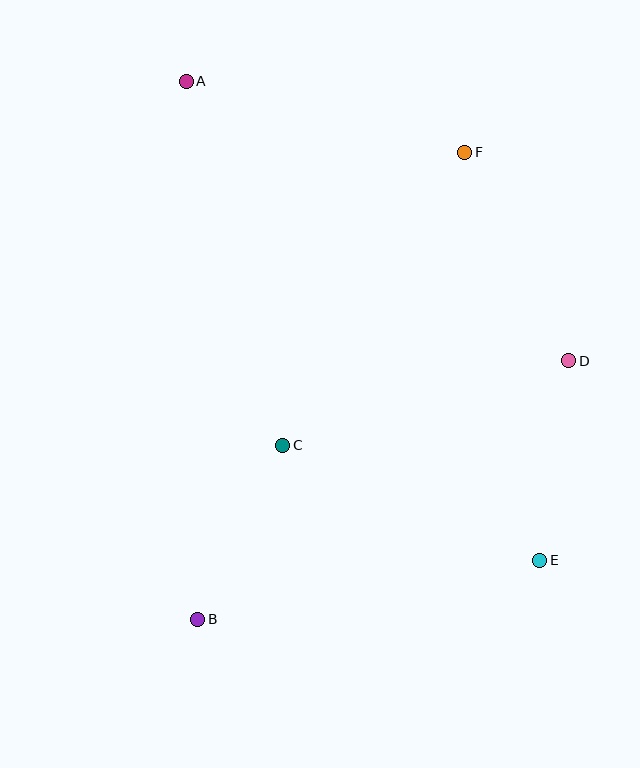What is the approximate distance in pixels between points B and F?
The distance between B and F is approximately 538 pixels.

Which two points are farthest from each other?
Points A and E are farthest from each other.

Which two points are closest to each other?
Points B and C are closest to each other.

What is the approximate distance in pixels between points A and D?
The distance between A and D is approximately 473 pixels.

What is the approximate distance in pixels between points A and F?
The distance between A and F is approximately 287 pixels.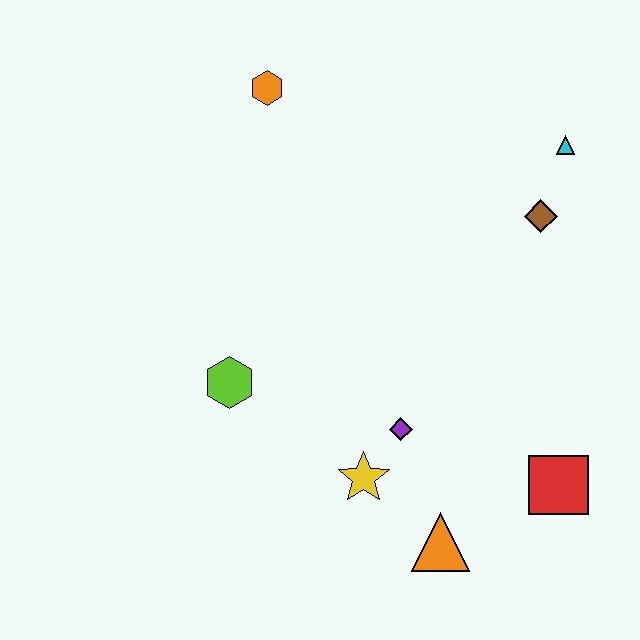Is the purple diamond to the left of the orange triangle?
Yes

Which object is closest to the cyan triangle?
The brown diamond is closest to the cyan triangle.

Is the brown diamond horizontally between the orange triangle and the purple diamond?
No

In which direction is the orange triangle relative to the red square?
The orange triangle is to the left of the red square.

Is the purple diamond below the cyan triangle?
Yes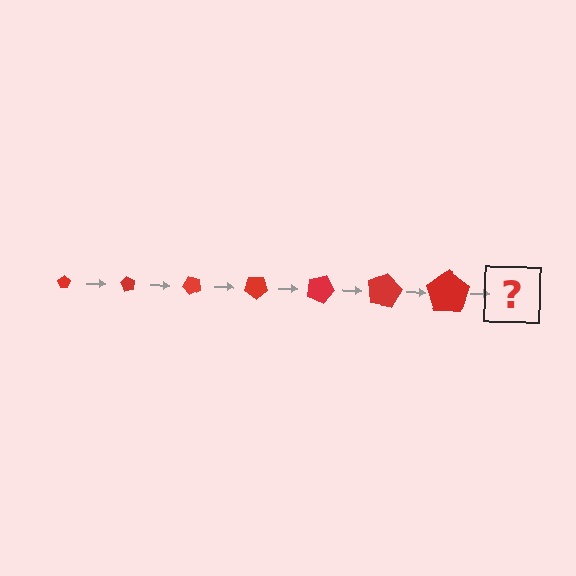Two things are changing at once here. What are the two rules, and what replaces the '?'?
The two rules are that the pentagon grows larger each step and it rotates 60 degrees each step. The '?' should be a pentagon, larger than the previous one and rotated 420 degrees from the start.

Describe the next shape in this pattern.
It should be a pentagon, larger than the previous one and rotated 420 degrees from the start.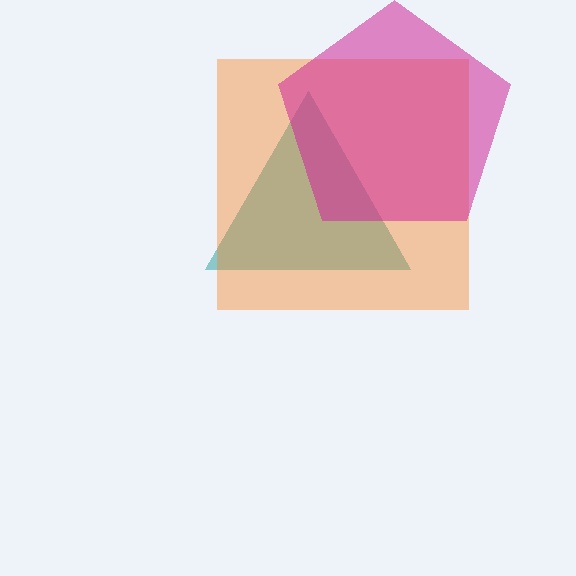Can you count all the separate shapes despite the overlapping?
Yes, there are 3 separate shapes.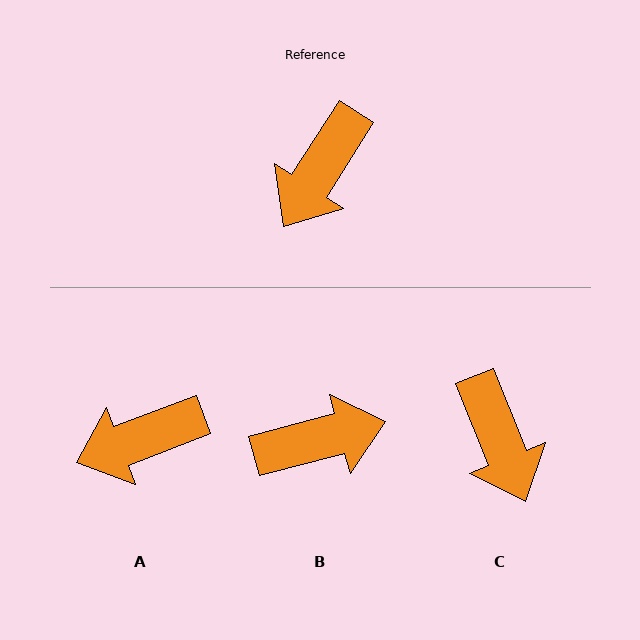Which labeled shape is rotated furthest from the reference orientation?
B, about 137 degrees away.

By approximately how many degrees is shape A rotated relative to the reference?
Approximately 37 degrees clockwise.